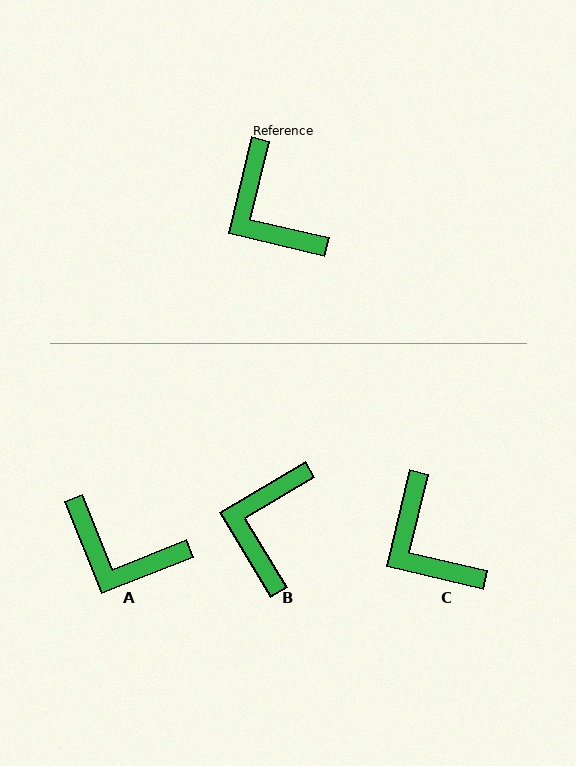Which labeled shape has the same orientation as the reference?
C.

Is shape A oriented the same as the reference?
No, it is off by about 35 degrees.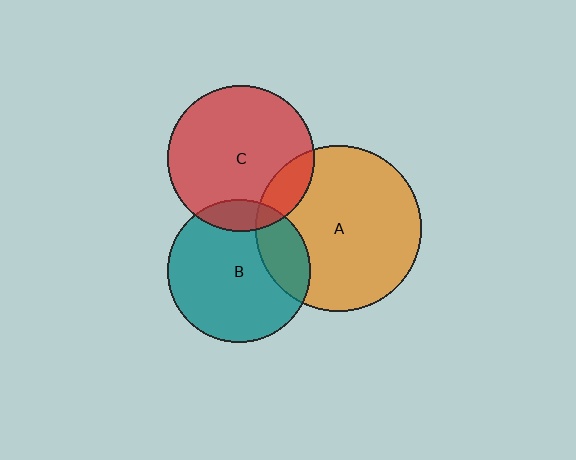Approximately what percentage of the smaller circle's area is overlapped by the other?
Approximately 15%.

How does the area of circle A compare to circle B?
Approximately 1.3 times.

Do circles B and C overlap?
Yes.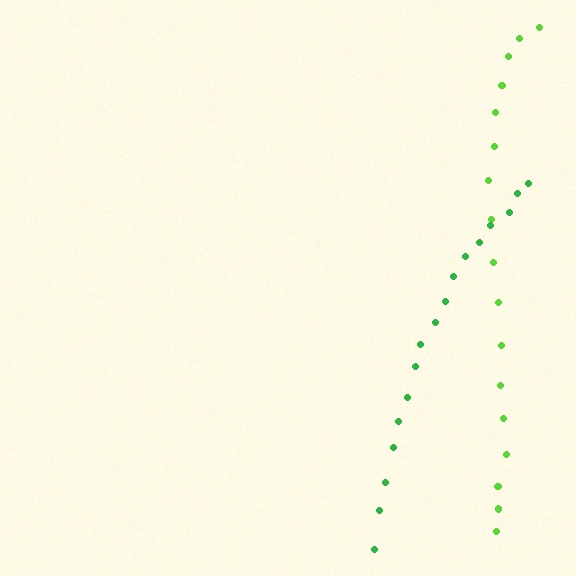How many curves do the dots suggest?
There are 2 distinct paths.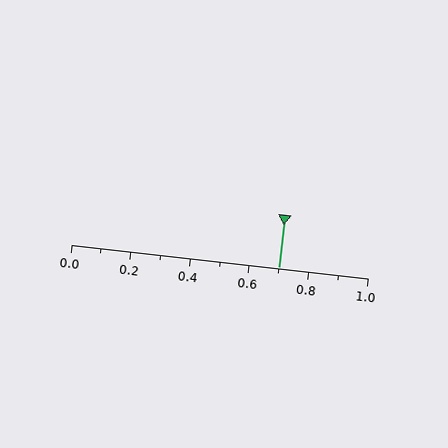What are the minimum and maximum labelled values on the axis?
The axis runs from 0.0 to 1.0.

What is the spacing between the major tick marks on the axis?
The major ticks are spaced 0.2 apart.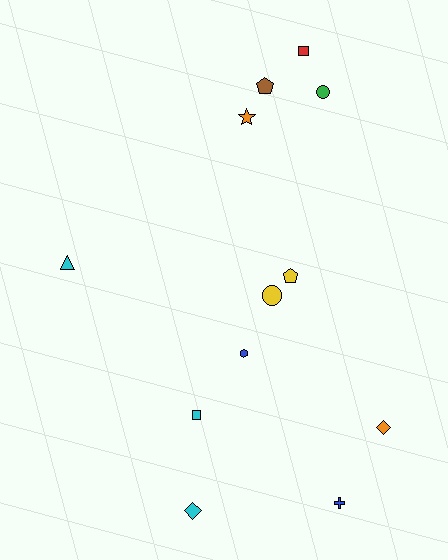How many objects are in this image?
There are 12 objects.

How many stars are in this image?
There is 1 star.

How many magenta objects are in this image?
There are no magenta objects.